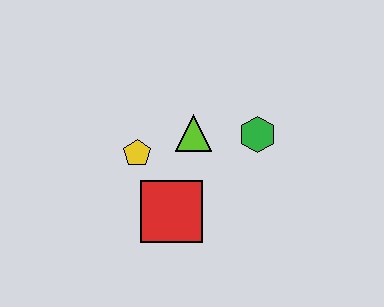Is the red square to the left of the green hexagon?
Yes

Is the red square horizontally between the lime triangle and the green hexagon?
No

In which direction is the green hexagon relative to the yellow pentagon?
The green hexagon is to the right of the yellow pentagon.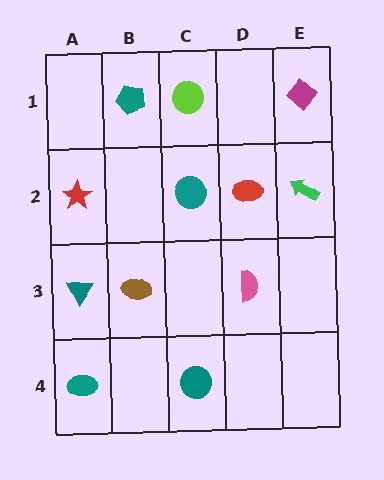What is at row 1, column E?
A magenta diamond.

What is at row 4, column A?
A teal ellipse.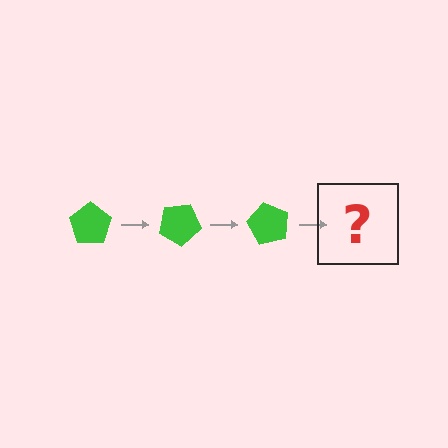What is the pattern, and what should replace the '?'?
The pattern is that the pentagon rotates 30 degrees each step. The '?' should be a green pentagon rotated 90 degrees.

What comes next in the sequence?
The next element should be a green pentagon rotated 90 degrees.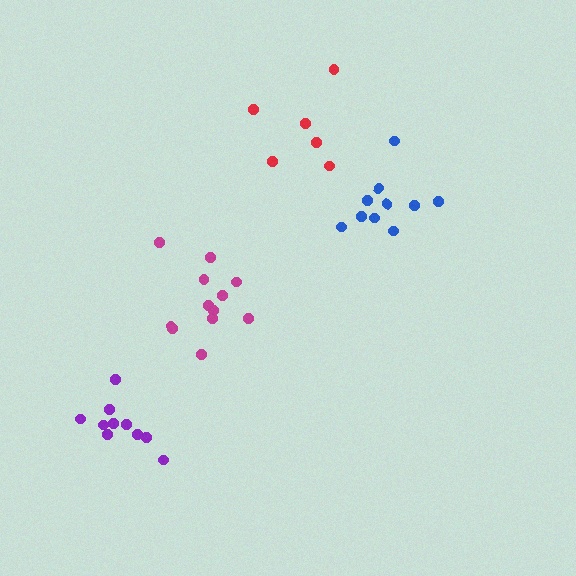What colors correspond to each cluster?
The clusters are colored: magenta, red, purple, blue.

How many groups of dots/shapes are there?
There are 4 groups.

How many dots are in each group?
Group 1: 12 dots, Group 2: 6 dots, Group 3: 10 dots, Group 4: 10 dots (38 total).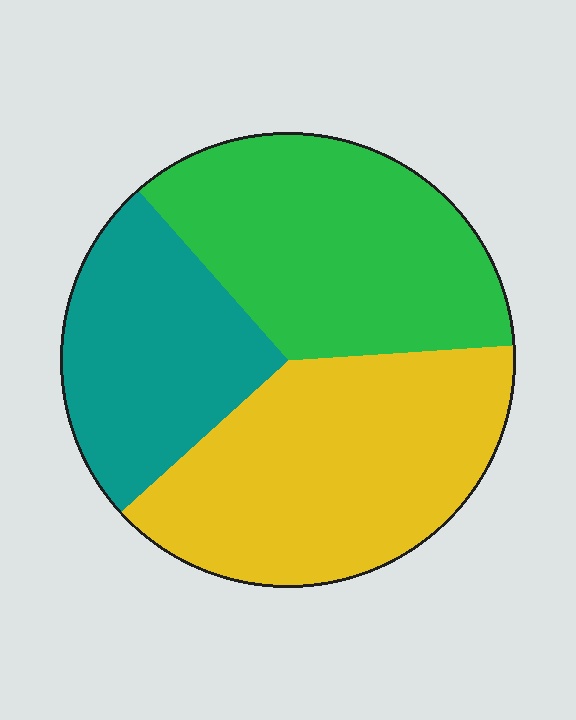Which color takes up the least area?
Teal, at roughly 25%.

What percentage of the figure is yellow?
Yellow covers about 40% of the figure.